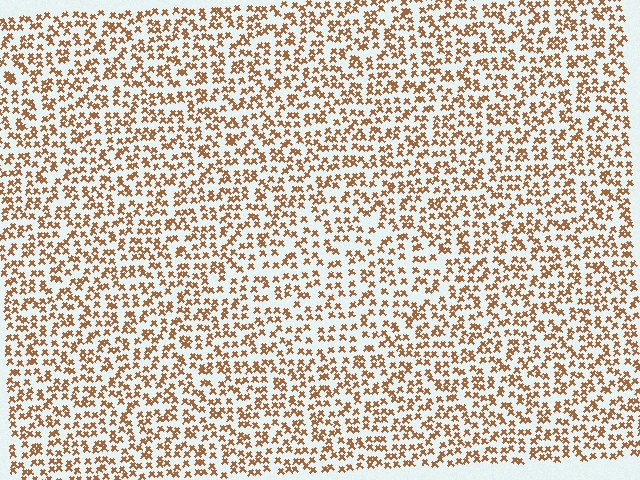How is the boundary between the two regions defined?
The boundary is defined by a change in element density (approximately 1.4x ratio). All elements are the same color, size, and shape.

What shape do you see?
I see a diamond.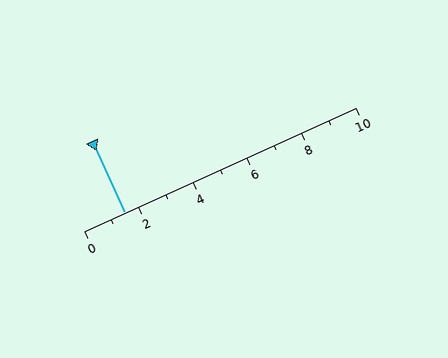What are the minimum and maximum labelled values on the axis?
The axis runs from 0 to 10.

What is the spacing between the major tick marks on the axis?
The major ticks are spaced 2 apart.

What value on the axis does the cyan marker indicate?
The marker indicates approximately 1.5.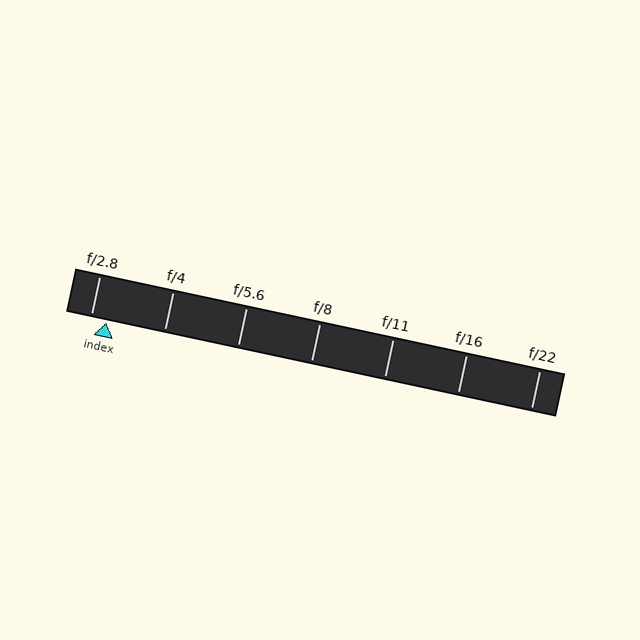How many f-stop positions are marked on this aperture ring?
There are 7 f-stop positions marked.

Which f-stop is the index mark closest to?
The index mark is closest to f/2.8.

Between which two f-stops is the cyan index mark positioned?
The index mark is between f/2.8 and f/4.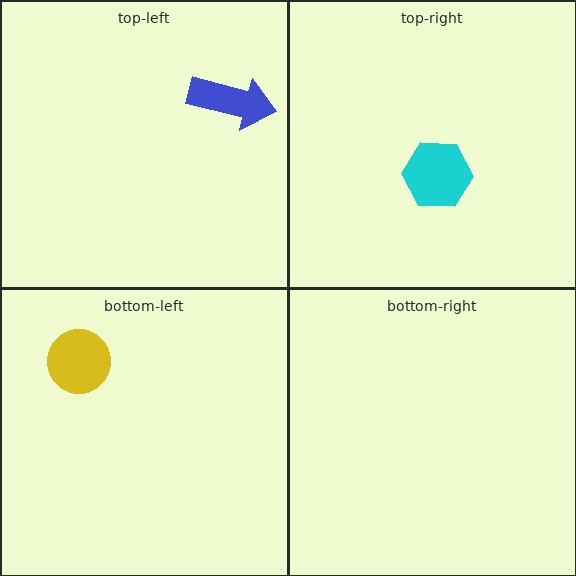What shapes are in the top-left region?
The blue arrow.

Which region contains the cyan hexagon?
The top-right region.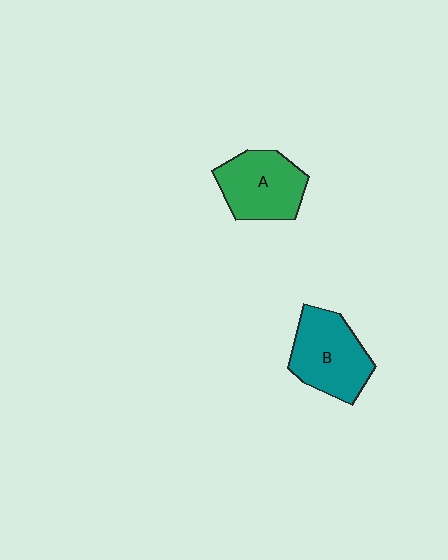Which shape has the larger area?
Shape B (teal).